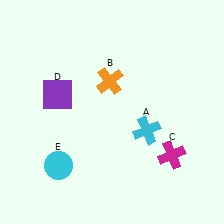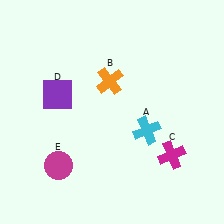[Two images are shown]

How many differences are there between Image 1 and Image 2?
There is 1 difference between the two images.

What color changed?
The circle (E) changed from cyan in Image 1 to magenta in Image 2.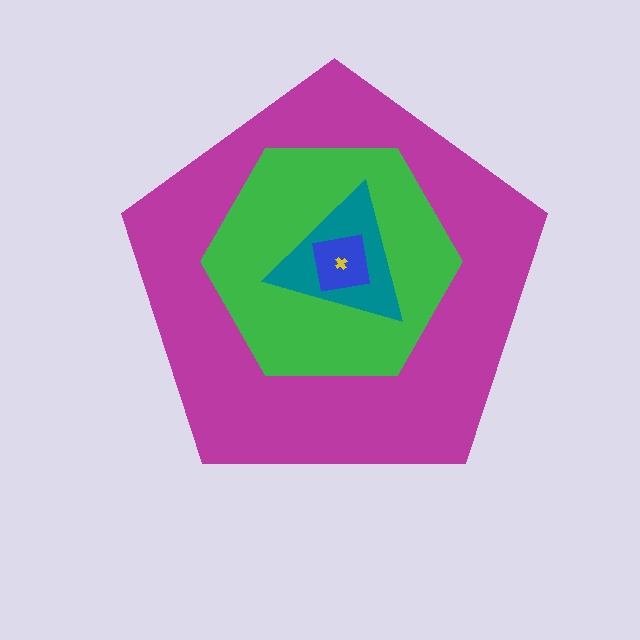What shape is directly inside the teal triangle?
The blue square.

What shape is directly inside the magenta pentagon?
The green hexagon.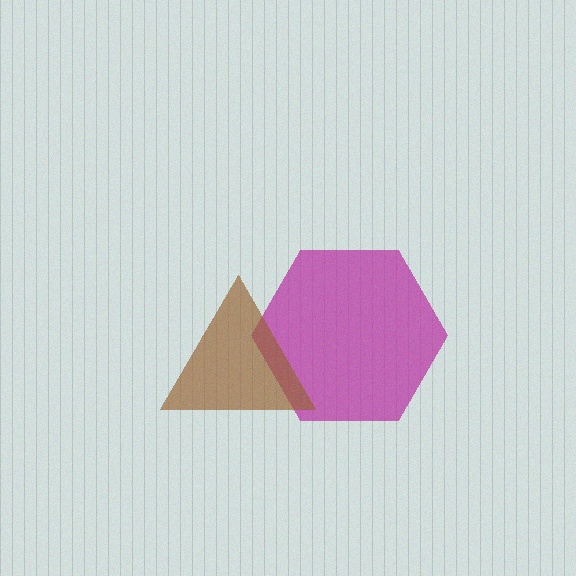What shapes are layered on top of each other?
The layered shapes are: a magenta hexagon, a brown triangle.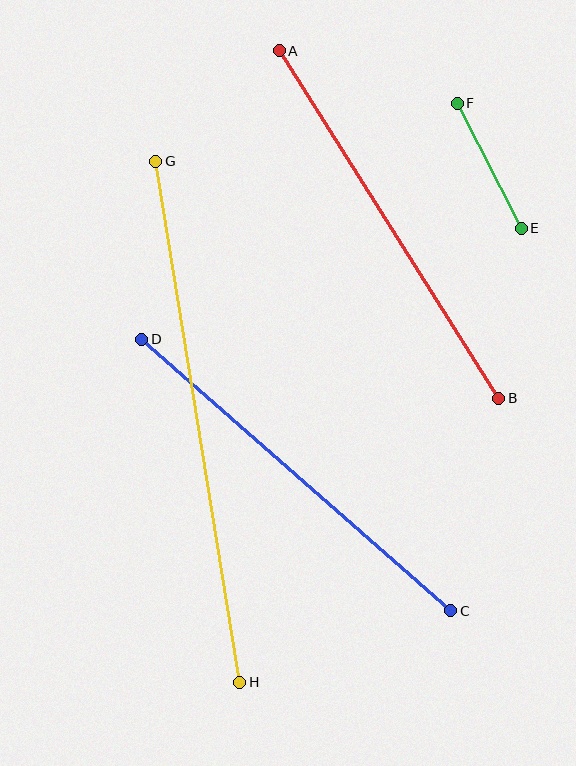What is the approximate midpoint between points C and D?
The midpoint is at approximately (296, 475) pixels.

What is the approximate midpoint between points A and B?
The midpoint is at approximately (389, 224) pixels.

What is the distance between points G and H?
The distance is approximately 528 pixels.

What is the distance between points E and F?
The distance is approximately 141 pixels.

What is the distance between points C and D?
The distance is approximately 411 pixels.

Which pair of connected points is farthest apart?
Points G and H are farthest apart.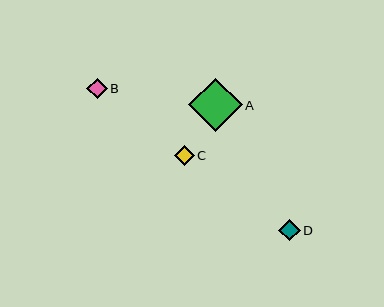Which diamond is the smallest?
Diamond C is the smallest with a size of approximately 20 pixels.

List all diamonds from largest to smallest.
From largest to smallest: A, D, B, C.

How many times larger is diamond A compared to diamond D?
Diamond A is approximately 2.5 times the size of diamond D.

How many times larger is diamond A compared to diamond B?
Diamond A is approximately 2.6 times the size of diamond B.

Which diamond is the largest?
Diamond A is the largest with a size of approximately 53 pixels.